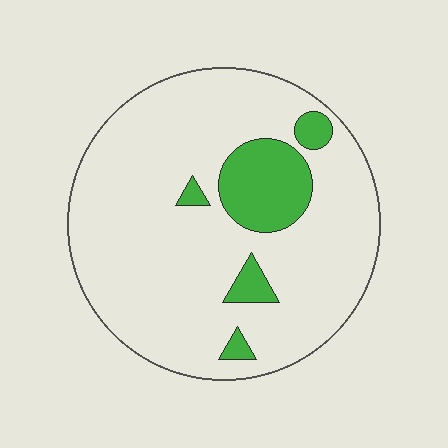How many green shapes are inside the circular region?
5.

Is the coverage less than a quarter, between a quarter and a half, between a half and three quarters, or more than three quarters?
Less than a quarter.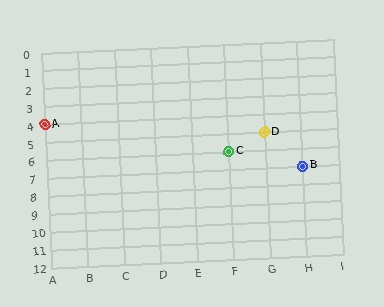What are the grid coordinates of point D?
Point D is at grid coordinates (G, 5).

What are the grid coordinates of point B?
Point B is at grid coordinates (H, 7).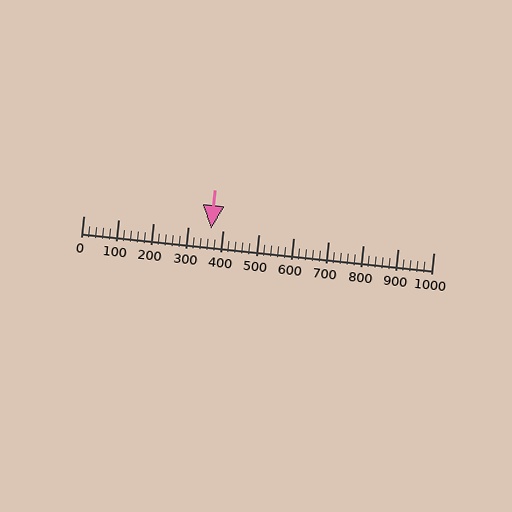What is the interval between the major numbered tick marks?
The major tick marks are spaced 100 units apart.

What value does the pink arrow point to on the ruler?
The pink arrow points to approximately 366.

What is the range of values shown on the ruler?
The ruler shows values from 0 to 1000.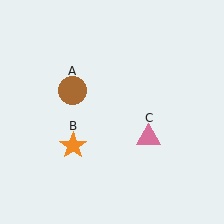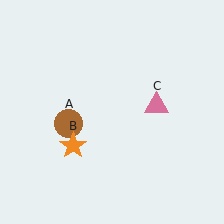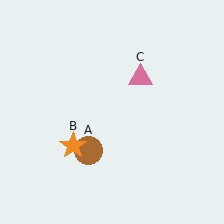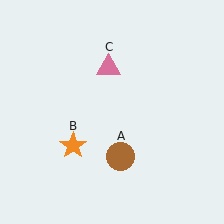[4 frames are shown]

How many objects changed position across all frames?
2 objects changed position: brown circle (object A), pink triangle (object C).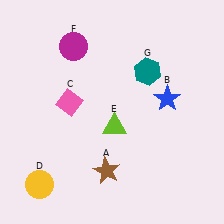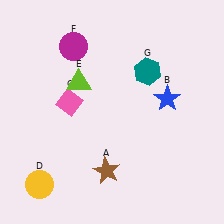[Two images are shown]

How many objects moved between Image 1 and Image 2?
1 object moved between the two images.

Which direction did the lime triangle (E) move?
The lime triangle (E) moved up.